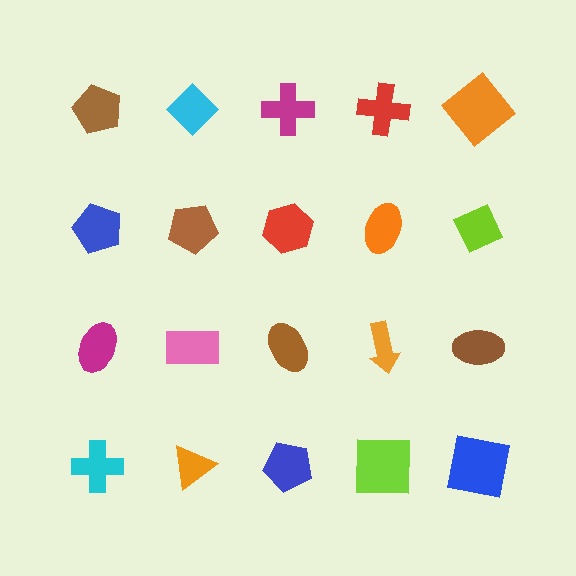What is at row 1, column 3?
A magenta cross.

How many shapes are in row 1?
5 shapes.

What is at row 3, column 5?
A brown ellipse.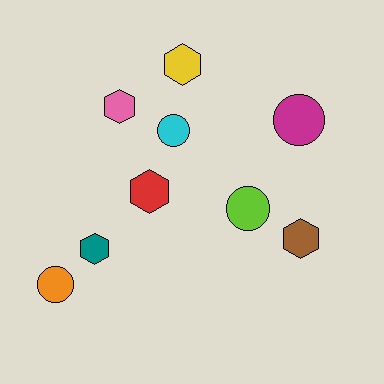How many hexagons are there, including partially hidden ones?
There are 5 hexagons.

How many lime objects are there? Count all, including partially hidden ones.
There is 1 lime object.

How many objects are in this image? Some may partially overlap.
There are 9 objects.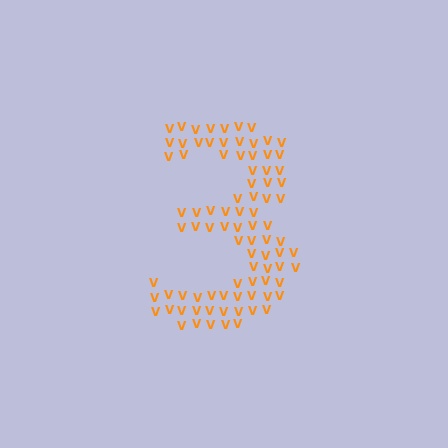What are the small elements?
The small elements are letter V's.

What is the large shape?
The large shape is the digit 3.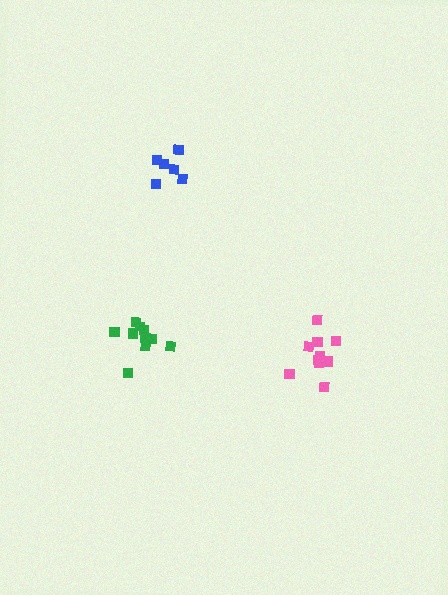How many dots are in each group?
Group 1: 10 dots, Group 2: 6 dots, Group 3: 10 dots (26 total).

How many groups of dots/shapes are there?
There are 3 groups.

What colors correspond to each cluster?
The clusters are colored: pink, blue, green.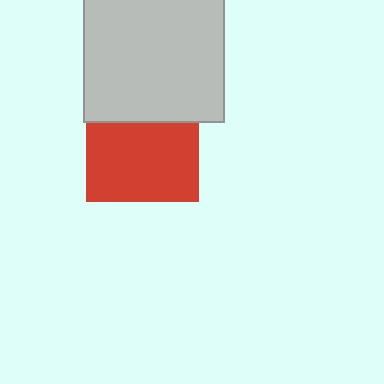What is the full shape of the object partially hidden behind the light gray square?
The partially hidden object is a red square.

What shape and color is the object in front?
The object in front is a light gray square.